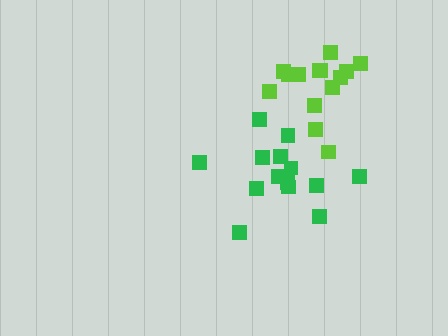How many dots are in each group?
Group 1: 14 dots, Group 2: 14 dots (28 total).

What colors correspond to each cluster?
The clusters are colored: lime, green.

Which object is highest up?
The lime cluster is topmost.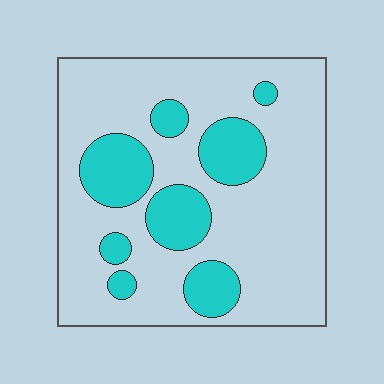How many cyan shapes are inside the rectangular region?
8.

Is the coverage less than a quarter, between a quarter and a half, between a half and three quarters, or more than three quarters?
Less than a quarter.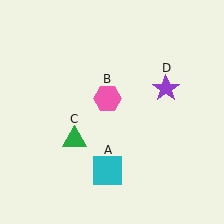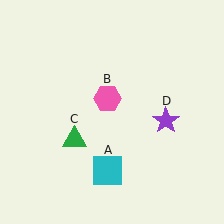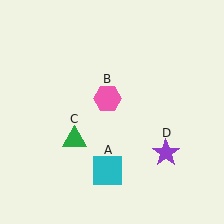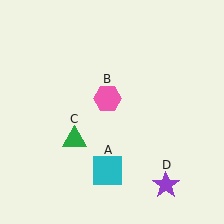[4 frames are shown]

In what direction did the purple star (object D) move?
The purple star (object D) moved down.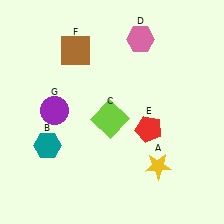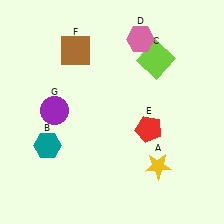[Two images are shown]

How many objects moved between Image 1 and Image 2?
1 object moved between the two images.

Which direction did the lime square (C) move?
The lime square (C) moved up.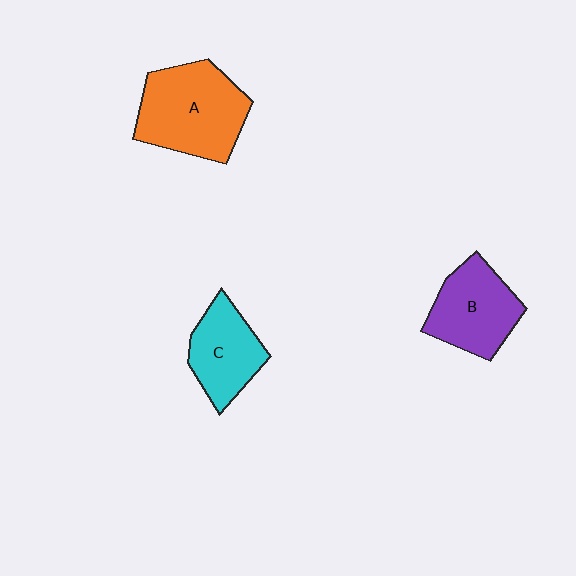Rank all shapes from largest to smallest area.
From largest to smallest: A (orange), B (purple), C (cyan).